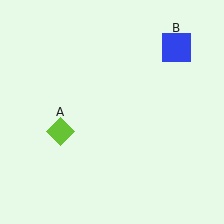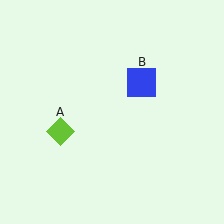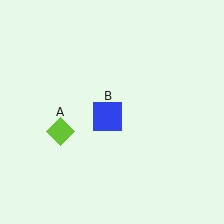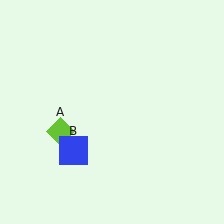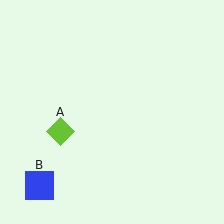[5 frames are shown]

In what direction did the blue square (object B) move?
The blue square (object B) moved down and to the left.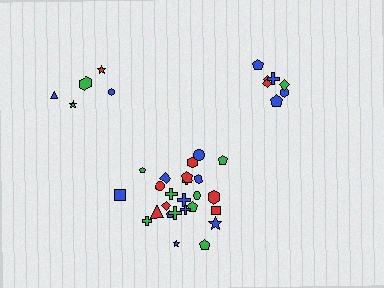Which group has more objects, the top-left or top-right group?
The top-right group.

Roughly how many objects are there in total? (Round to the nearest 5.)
Roughly 35 objects in total.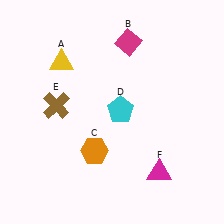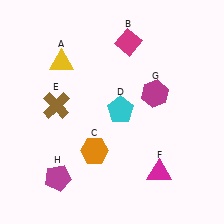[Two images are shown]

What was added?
A magenta hexagon (G), a magenta pentagon (H) were added in Image 2.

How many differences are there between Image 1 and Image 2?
There are 2 differences between the two images.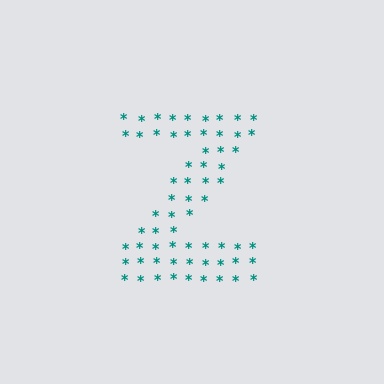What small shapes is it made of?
It is made of small asterisks.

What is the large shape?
The large shape is the letter Z.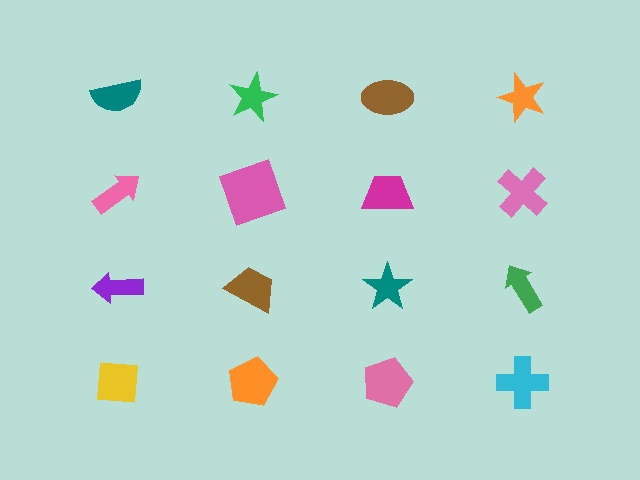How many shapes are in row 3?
4 shapes.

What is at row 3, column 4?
A green arrow.